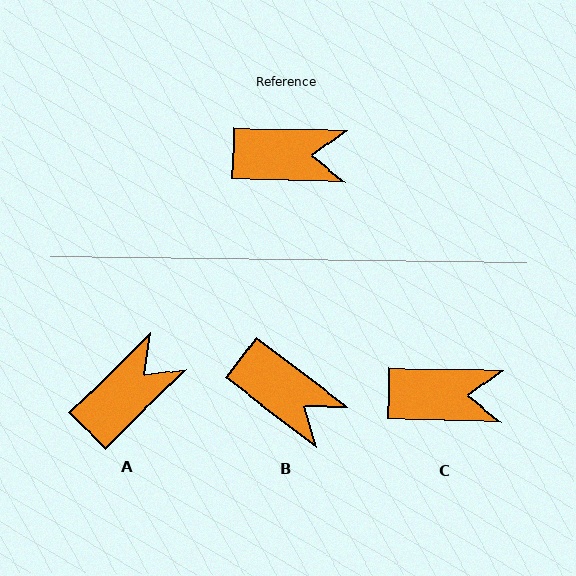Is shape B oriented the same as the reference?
No, it is off by about 36 degrees.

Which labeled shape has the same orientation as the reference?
C.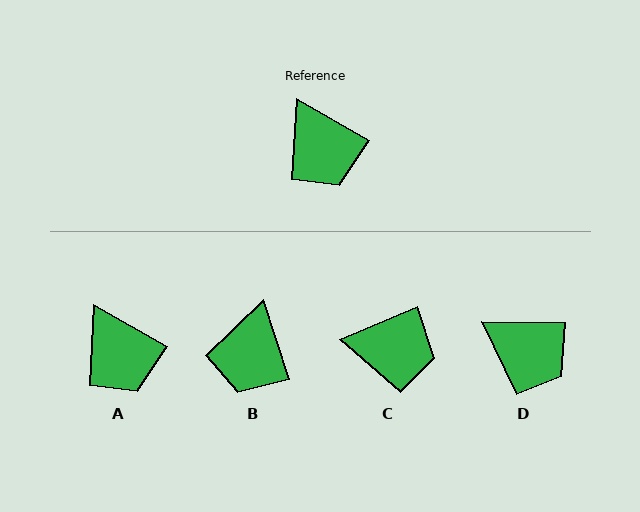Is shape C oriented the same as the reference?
No, it is off by about 52 degrees.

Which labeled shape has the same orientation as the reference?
A.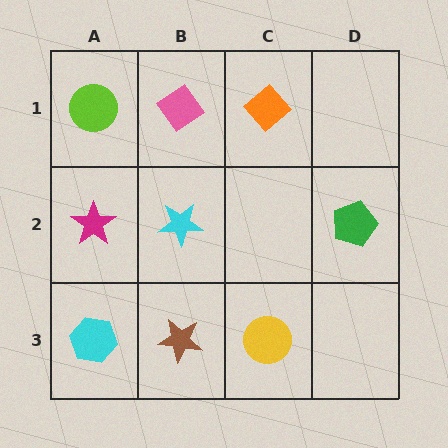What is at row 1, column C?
An orange diamond.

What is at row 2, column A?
A magenta star.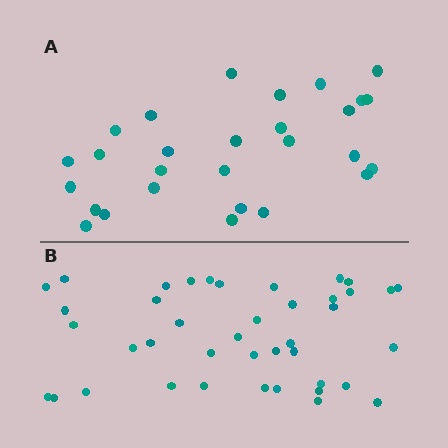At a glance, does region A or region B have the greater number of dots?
Region B (the bottom region) has more dots.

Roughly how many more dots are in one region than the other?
Region B has approximately 15 more dots than region A.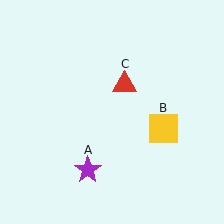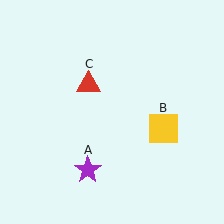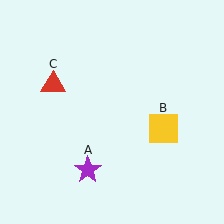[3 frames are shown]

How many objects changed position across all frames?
1 object changed position: red triangle (object C).